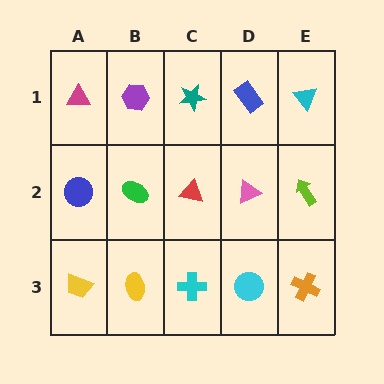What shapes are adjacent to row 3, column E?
A lime arrow (row 2, column E), a cyan circle (row 3, column D).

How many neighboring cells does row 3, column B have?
3.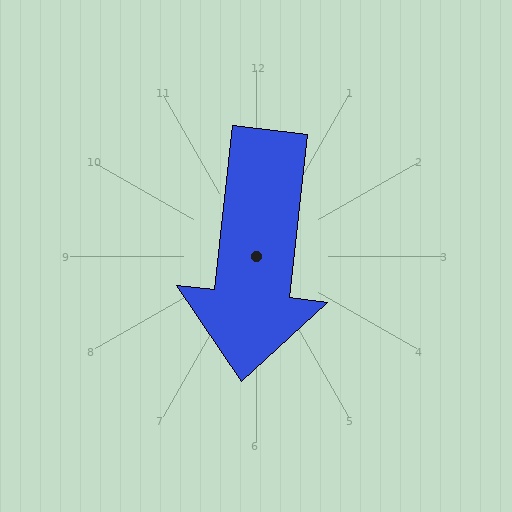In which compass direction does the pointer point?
South.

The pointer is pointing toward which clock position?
Roughly 6 o'clock.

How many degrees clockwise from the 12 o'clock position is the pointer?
Approximately 186 degrees.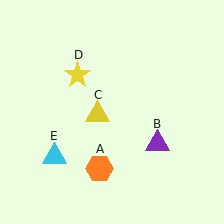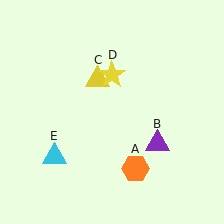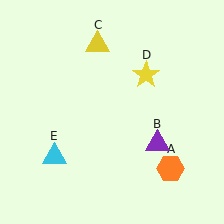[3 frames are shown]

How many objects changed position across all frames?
3 objects changed position: orange hexagon (object A), yellow triangle (object C), yellow star (object D).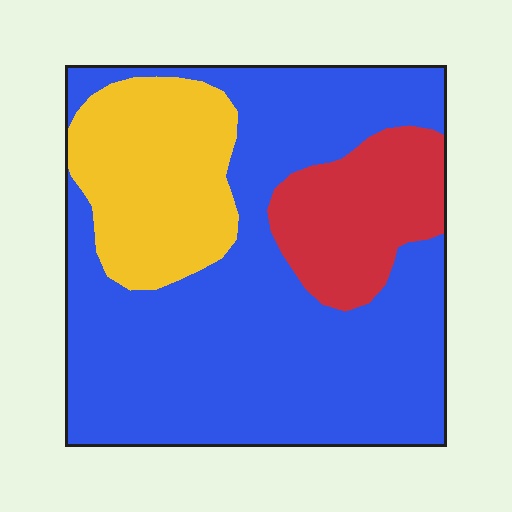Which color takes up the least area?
Red, at roughly 15%.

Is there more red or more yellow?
Yellow.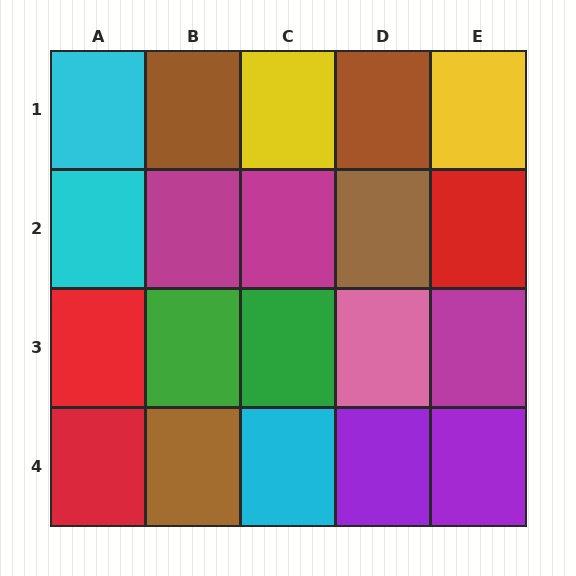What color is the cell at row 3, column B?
Green.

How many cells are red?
3 cells are red.